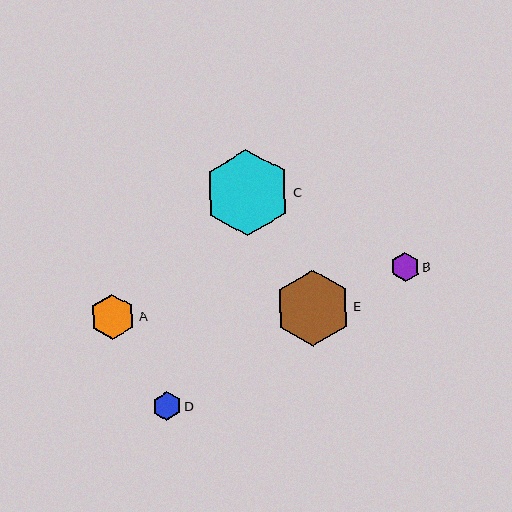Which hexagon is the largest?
Hexagon C is the largest with a size of approximately 87 pixels.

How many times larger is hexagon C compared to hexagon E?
Hexagon C is approximately 1.1 times the size of hexagon E.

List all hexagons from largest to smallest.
From largest to smallest: C, E, A, B, D.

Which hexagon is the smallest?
Hexagon D is the smallest with a size of approximately 29 pixels.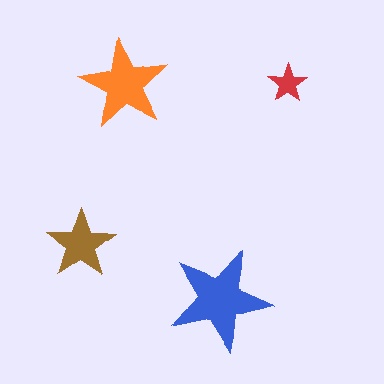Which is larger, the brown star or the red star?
The brown one.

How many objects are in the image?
There are 4 objects in the image.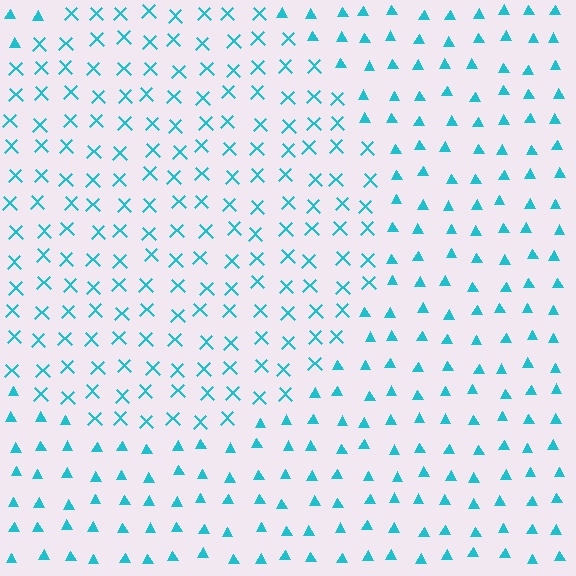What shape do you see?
I see a circle.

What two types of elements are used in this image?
The image uses X marks inside the circle region and triangles outside it.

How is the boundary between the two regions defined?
The boundary is defined by a change in element shape: X marks inside vs. triangles outside. All elements share the same color and spacing.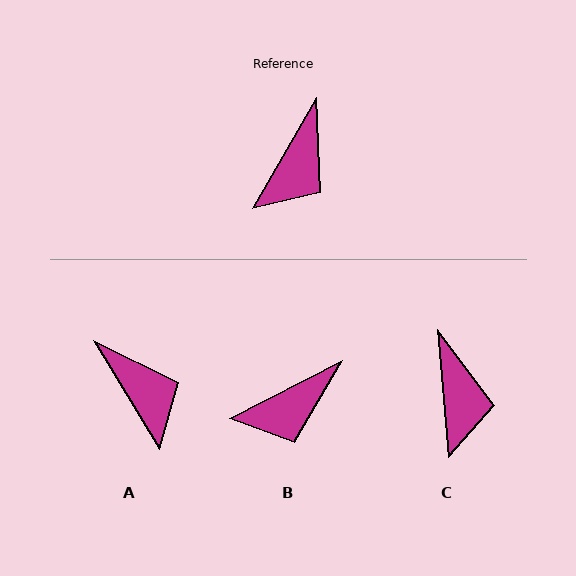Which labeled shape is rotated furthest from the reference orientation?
A, about 62 degrees away.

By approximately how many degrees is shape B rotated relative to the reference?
Approximately 33 degrees clockwise.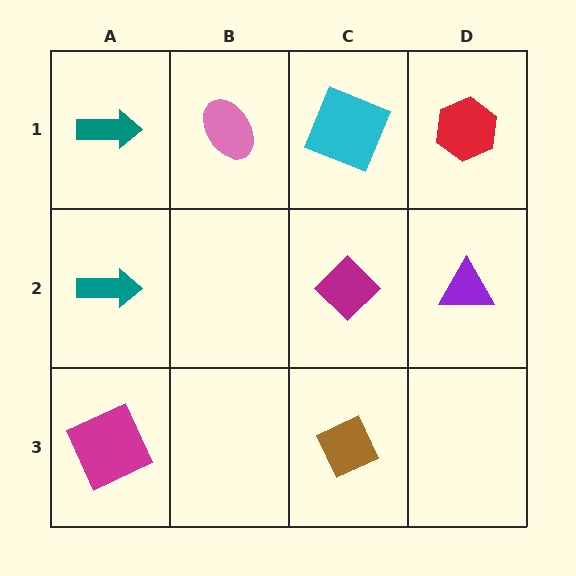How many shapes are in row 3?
2 shapes.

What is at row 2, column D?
A purple triangle.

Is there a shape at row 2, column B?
No, that cell is empty.